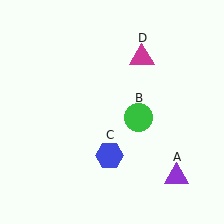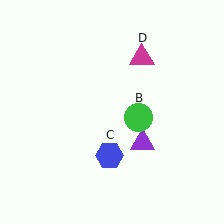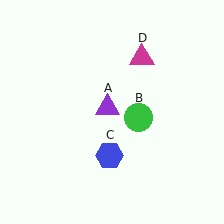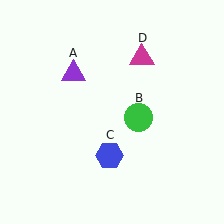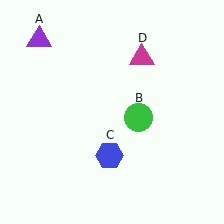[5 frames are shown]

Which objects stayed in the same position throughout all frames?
Green circle (object B) and blue hexagon (object C) and magenta triangle (object D) remained stationary.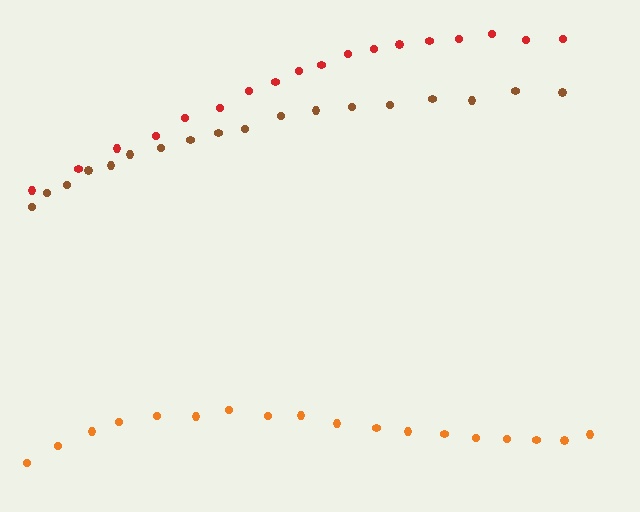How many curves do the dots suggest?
There are 3 distinct paths.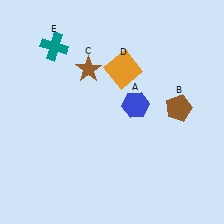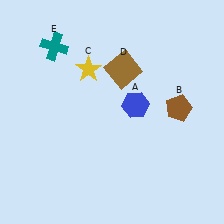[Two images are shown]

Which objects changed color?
C changed from brown to yellow. D changed from orange to brown.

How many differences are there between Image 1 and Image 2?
There are 2 differences between the two images.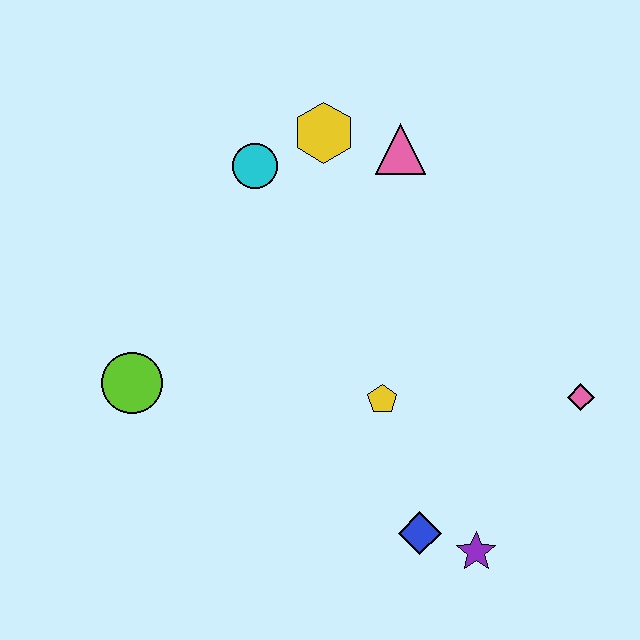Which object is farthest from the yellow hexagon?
The purple star is farthest from the yellow hexagon.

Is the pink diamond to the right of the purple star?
Yes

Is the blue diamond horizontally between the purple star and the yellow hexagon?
Yes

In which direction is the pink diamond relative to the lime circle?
The pink diamond is to the right of the lime circle.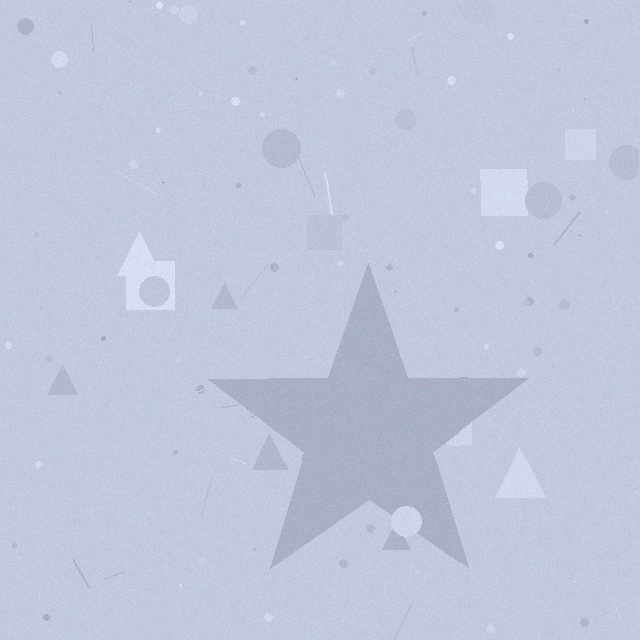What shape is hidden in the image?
A star is hidden in the image.